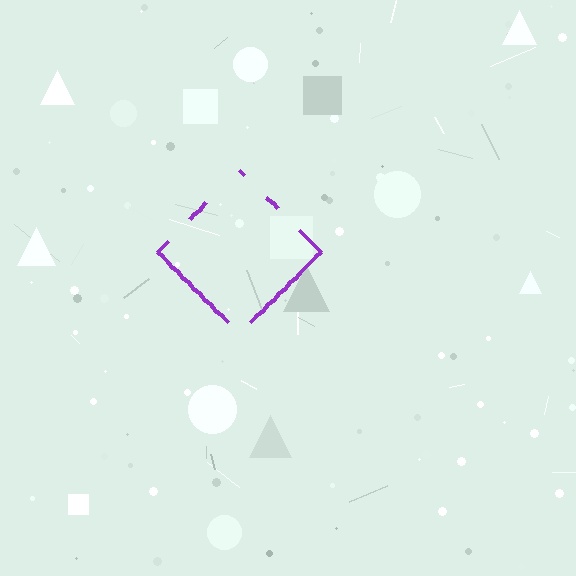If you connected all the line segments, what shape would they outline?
They would outline a diamond.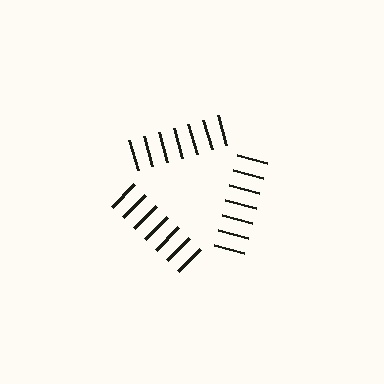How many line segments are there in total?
21 — 7 along each of the 3 edges.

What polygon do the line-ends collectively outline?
An illusory triangle — the line segments terminate on its edges but no continuous stroke is drawn.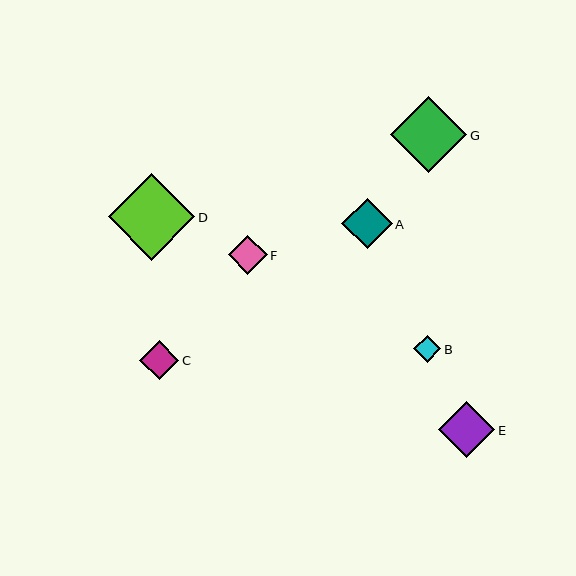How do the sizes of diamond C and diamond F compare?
Diamond C and diamond F are approximately the same size.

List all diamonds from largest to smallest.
From largest to smallest: D, G, E, A, C, F, B.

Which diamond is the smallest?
Diamond B is the smallest with a size of approximately 27 pixels.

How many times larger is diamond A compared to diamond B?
Diamond A is approximately 1.9 times the size of diamond B.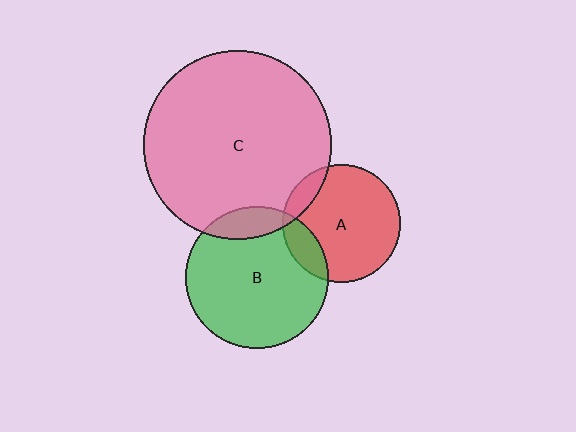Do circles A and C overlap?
Yes.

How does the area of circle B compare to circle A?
Approximately 1.5 times.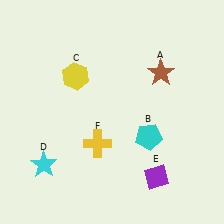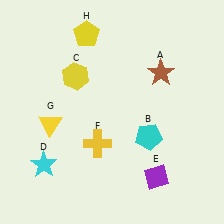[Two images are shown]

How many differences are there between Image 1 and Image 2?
There are 2 differences between the two images.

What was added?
A yellow triangle (G), a yellow pentagon (H) were added in Image 2.